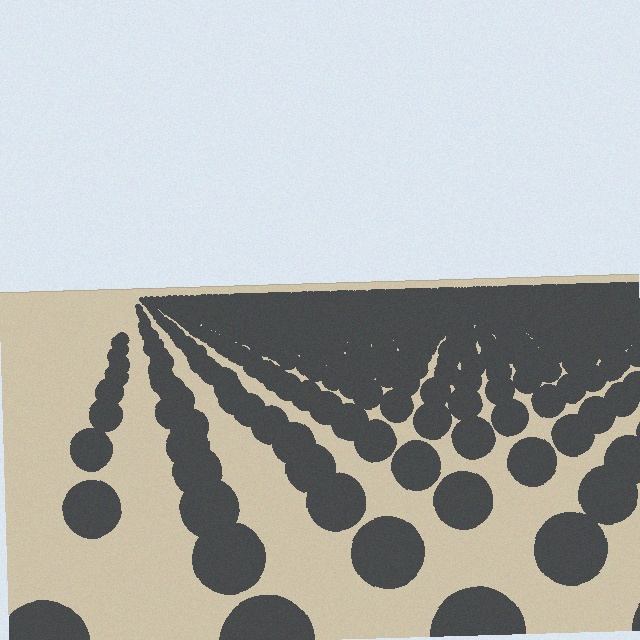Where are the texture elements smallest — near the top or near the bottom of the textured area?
Near the top.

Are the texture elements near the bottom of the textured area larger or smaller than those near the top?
Larger. Near the bottom, elements are closer to the viewer and appear at a bigger on-screen size.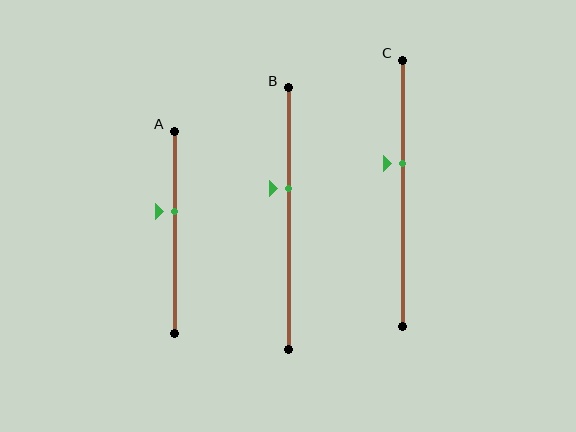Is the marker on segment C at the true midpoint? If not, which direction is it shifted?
No, the marker on segment C is shifted upward by about 11% of the segment length.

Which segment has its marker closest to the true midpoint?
Segment A has its marker closest to the true midpoint.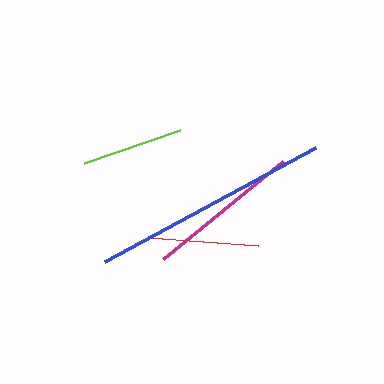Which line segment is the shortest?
The lime line is the shortest at approximately 102 pixels.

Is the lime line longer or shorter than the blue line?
The blue line is longer than the lime line.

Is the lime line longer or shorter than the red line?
The red line is longer than the lime line.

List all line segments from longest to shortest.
From longest to shortest: blue, magenta, red, lime.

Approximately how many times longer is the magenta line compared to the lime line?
The magenta line is approximately 1.5 times the length of the lime line.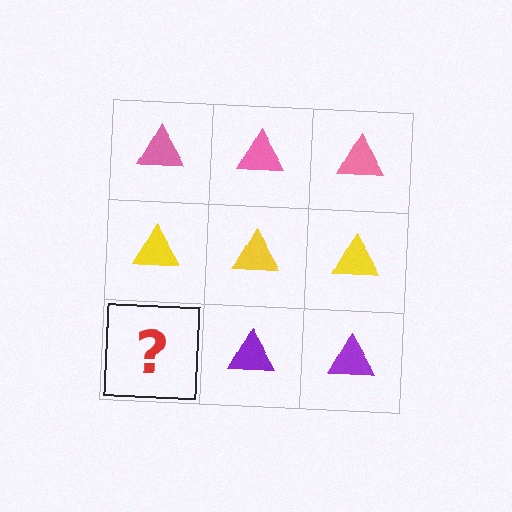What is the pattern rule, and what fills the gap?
The rule is that each row has a consistent color. The gap should be filled with a purple triangle.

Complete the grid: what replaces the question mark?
The question mark should be replaced with a purple triangle.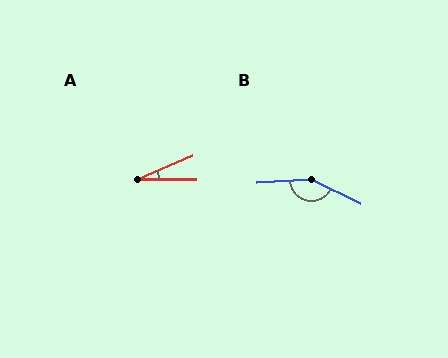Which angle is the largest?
B, at approximately 149 degrees.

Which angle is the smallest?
A, at approximately 24 degrees.